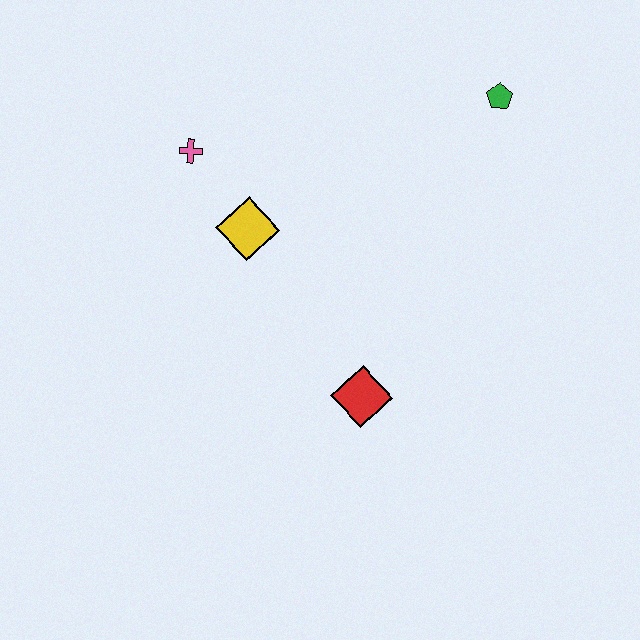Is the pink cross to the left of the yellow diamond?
Yes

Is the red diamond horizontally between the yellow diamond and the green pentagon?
Yes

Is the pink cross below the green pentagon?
Yes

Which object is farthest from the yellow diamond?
The green pentagon is farthest from the yellow diamond.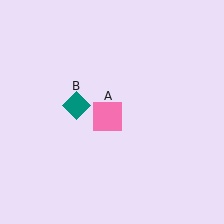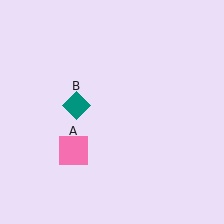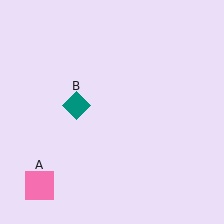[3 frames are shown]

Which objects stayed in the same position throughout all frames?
Teal diamond (object B) remained stationary.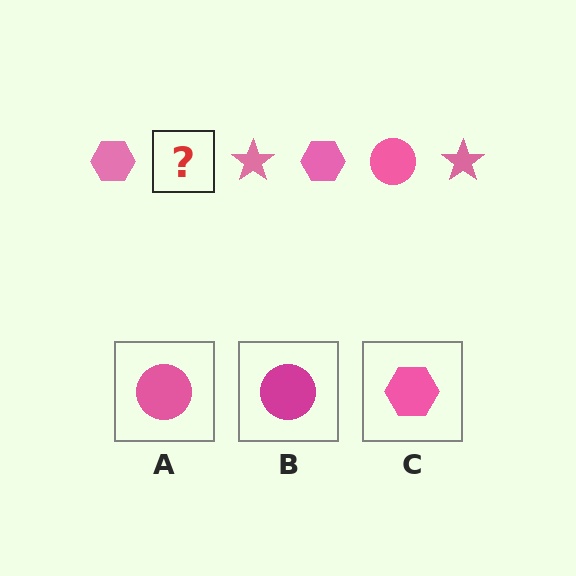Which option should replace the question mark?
Option A.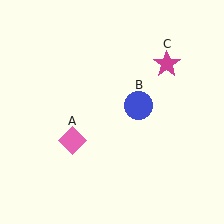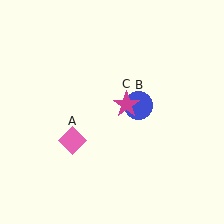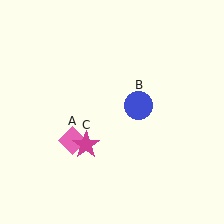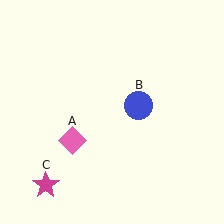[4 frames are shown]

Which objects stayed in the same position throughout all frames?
Pink diamond (object A) and blue circle (object B) remained stationary.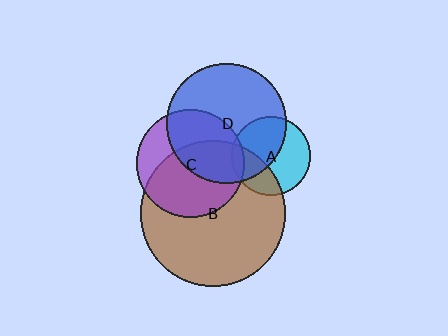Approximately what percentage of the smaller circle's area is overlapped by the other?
Approximately 10%.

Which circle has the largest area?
Circle B (brown).